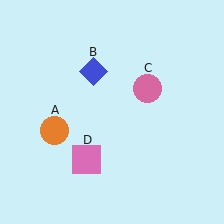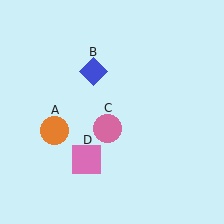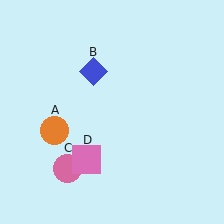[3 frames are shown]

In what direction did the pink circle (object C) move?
The pink circle (object C) moved down and to the left.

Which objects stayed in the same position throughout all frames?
Orange circle (object A) and blue diamond (object B) and pink square (object D) remained stationary.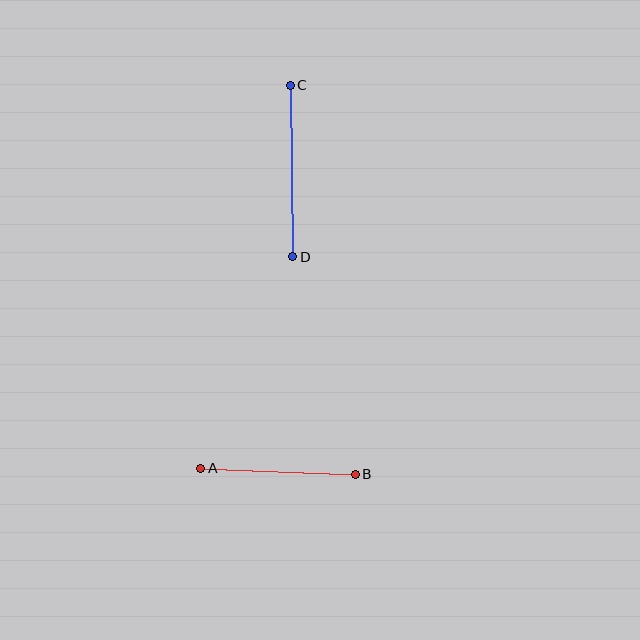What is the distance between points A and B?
The distance is approximately 154 pixels.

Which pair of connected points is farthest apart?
Points C and D are farthest apart.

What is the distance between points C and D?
The distance is approximately 171 pixels.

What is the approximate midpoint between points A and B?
The midpoint is at approximately (278, 471) pixels.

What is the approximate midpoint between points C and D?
The midpoint is at approximately (291, 171) pixels.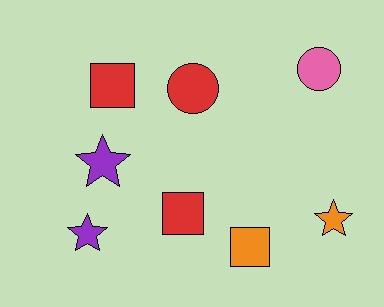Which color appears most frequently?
Red, with 3 objects.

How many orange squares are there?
There is 1 orange square.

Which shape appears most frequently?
Square, with 3 objects.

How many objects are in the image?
There are 8 objects.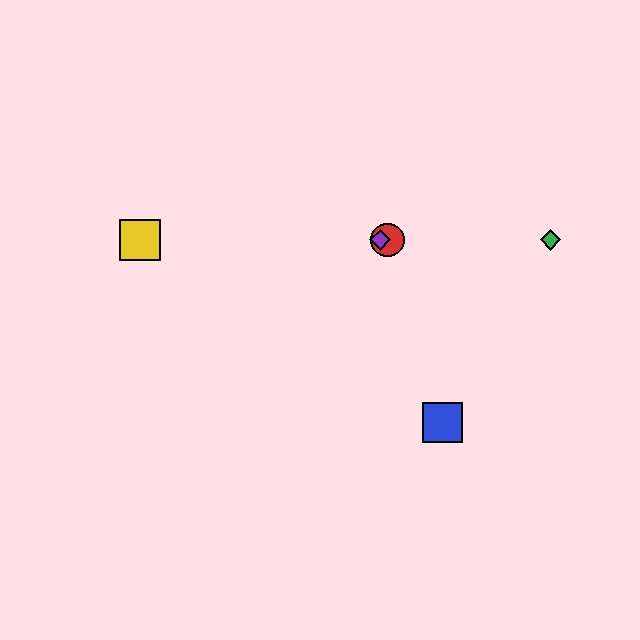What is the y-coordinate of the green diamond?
The green diamond is at y≈240.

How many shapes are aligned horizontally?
4 shapes (the red circle, the green diamond, the yellow square, the purple diamond) are aligned horizontally.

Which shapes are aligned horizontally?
The red circle, the green diamond, the yellow square, the purple diamond are aligned horizontally.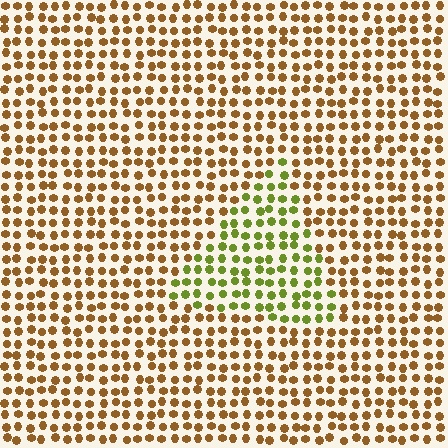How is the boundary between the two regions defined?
The boundary is defined purely by a slight shift in hue (about 50 degrees). Spacing, size, and orientation are identical on both sides.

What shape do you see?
I see a triangle.